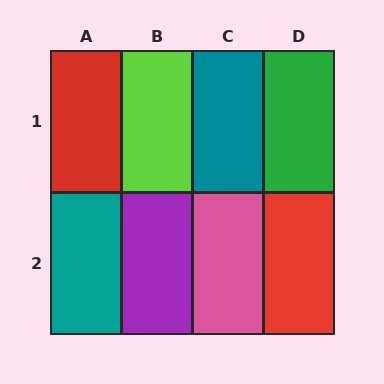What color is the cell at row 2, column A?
Teal.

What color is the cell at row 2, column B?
Purple.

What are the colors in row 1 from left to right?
Red, lime, teal, green.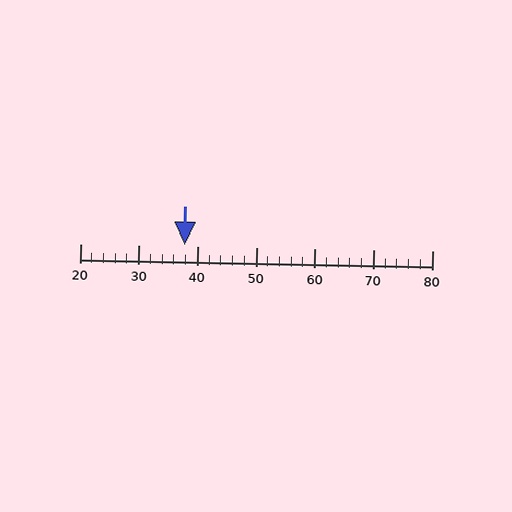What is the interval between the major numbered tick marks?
The major tick marks are spaced 10 units apart.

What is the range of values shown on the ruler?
The ruler shows values from 20 to 80.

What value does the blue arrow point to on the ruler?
The blue arrow points to approximately 38.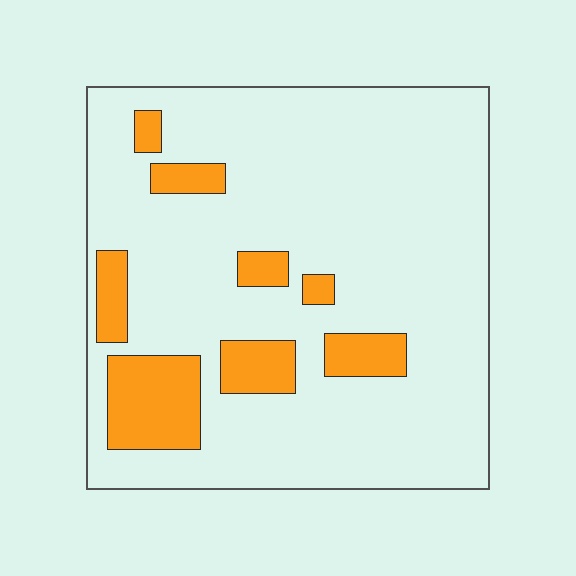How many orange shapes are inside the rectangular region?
8.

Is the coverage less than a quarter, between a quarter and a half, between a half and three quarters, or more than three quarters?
Less than a quarter.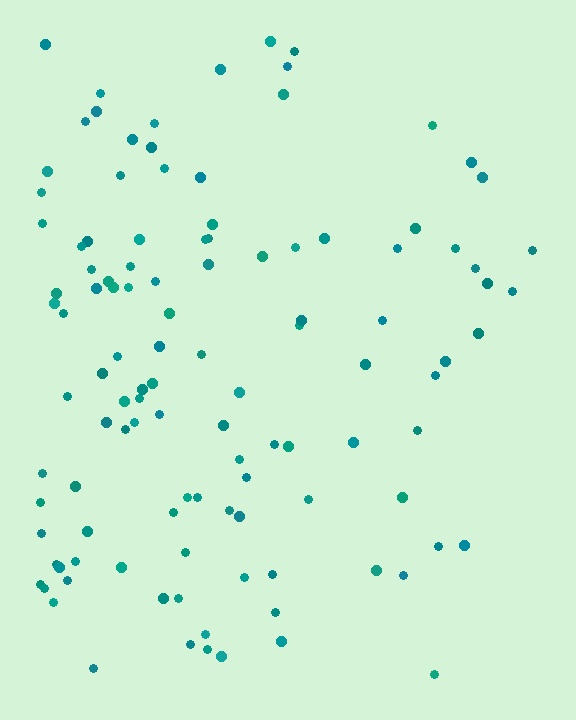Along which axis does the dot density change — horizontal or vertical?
Horizontal.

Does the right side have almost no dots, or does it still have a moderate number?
Still a moderate number, just noticeably fewer than the left.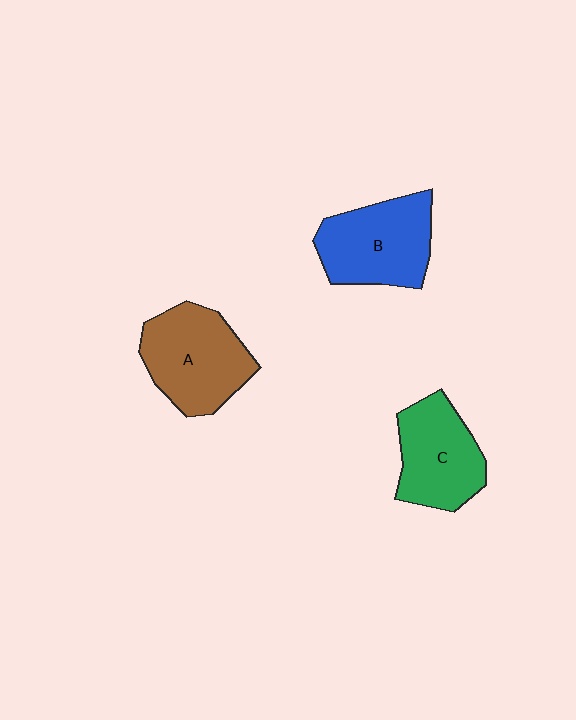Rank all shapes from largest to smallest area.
From largest to smallest: A (brown), B (blue), C (green).